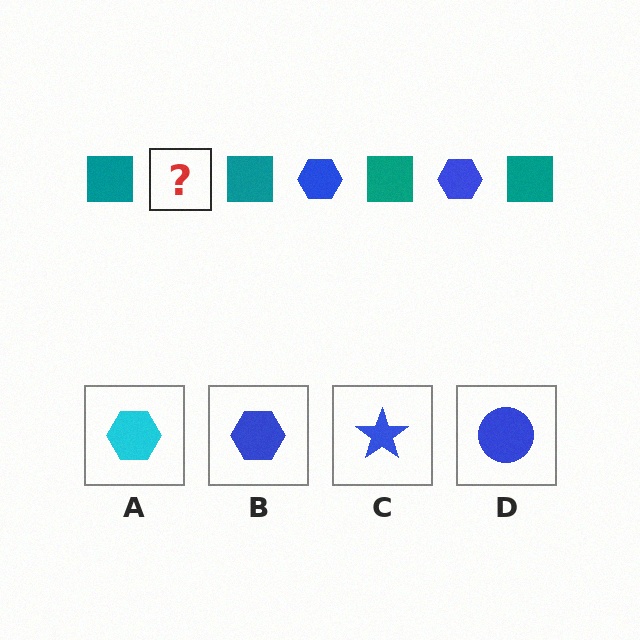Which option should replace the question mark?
Option B.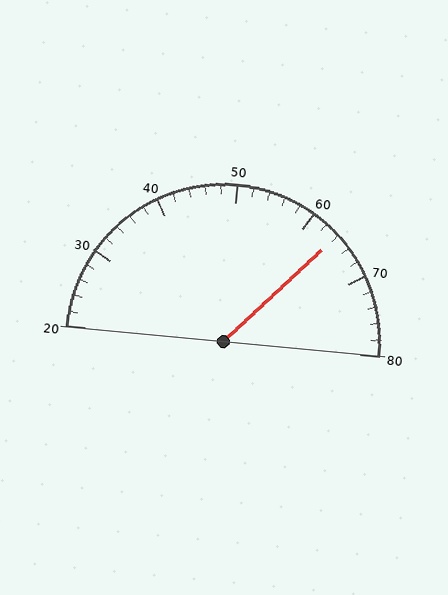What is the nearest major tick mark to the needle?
The nearest major tick mark is 60.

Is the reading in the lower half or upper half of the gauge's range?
The reading is in the upper half of the range (20 to 80).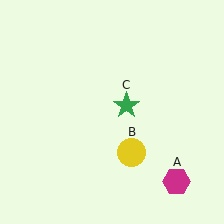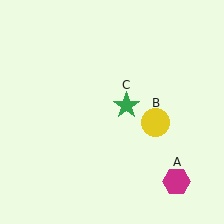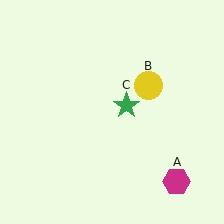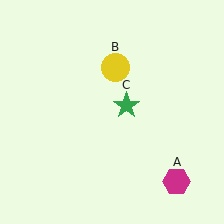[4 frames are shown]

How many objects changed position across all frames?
1 object changed position: yellow circle (object B).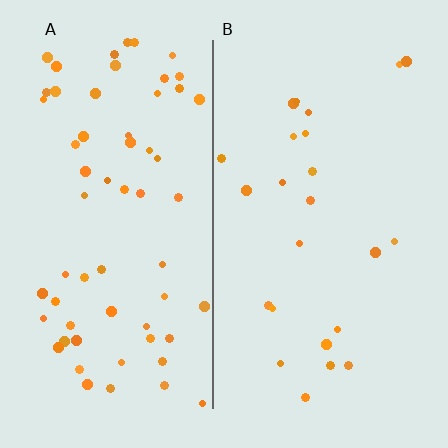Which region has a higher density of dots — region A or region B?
A (the left).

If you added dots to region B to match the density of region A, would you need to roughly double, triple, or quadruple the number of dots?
Approximately triple.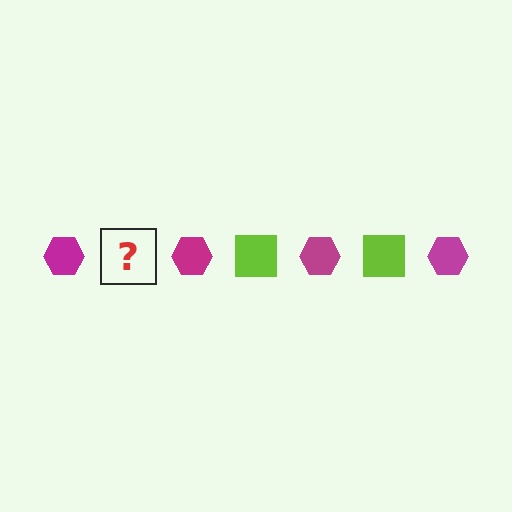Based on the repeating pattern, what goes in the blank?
The blank should be a lime square.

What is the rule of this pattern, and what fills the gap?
The rule is that the pattern alternates between magenta hexagon and lime square. The gap should be filled with a lime square.